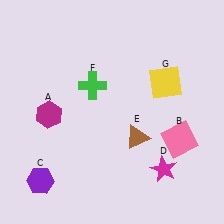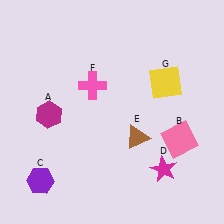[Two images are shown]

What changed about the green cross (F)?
In Image 1, F is green. In Image 2, it changed to pink.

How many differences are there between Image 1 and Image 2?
There is 1 difference between the two images.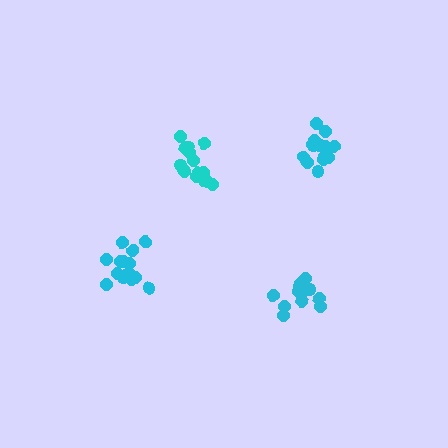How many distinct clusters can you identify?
There are 4 distinct clusters.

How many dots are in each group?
Group 1: 15 dots, Group 2: 14 dots, Group 3: 13 dots, Group 4: 16 dots (58 total).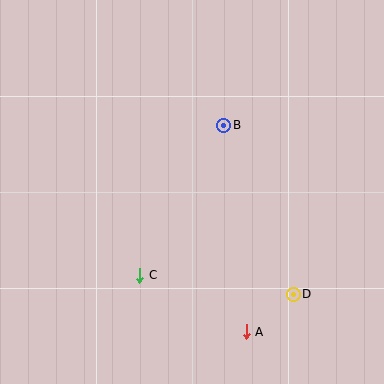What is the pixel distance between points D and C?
The distance between D and C is 155 pixels.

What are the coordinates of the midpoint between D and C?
The midpoint between D and C is at (216, 285).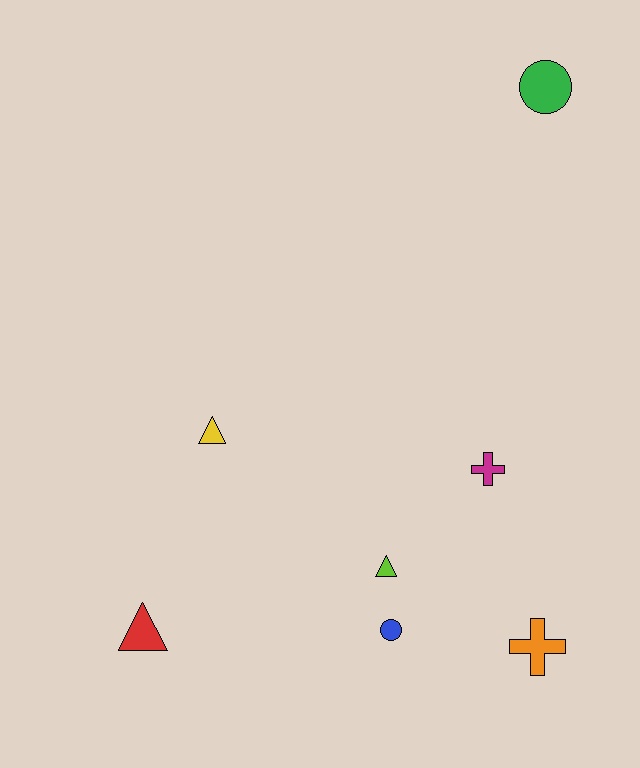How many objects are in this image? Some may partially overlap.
There are 7 objects.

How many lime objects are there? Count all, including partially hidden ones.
There is 1 lime object.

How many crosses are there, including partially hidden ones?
There are 2 crosses.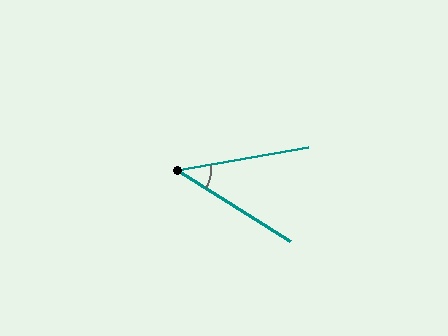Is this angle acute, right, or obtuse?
It is acute.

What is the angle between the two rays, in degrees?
Approximately 42 degrees.